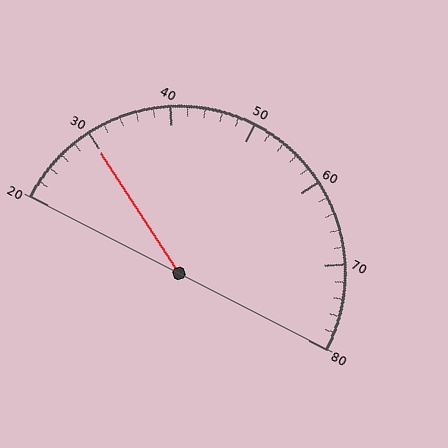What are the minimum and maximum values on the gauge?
The gauge ranges from 20 to 80.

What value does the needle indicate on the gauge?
The needle indicates approximately 30.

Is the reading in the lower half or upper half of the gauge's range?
The reading is in the lower half of the range (20 to 80).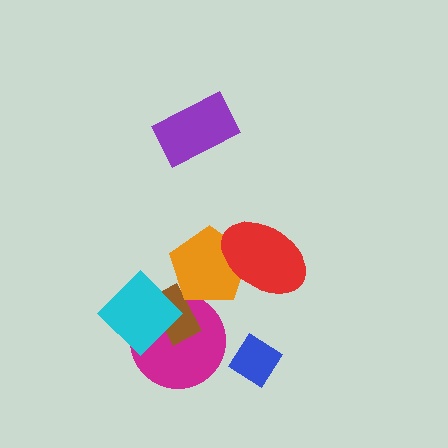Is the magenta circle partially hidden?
Yes, it is partially covered by another shape.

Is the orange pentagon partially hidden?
Yes, it is partially covered by another shape.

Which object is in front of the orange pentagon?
The red ellipse is in front of the orange pentagon.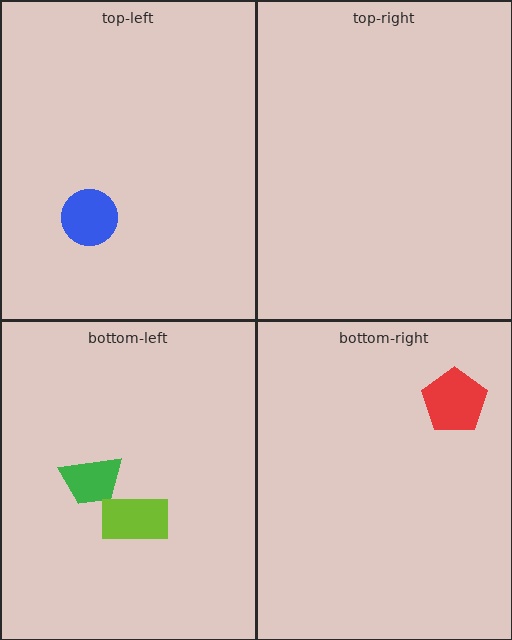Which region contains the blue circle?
The top-left region.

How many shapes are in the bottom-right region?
1.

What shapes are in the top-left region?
The blue circle.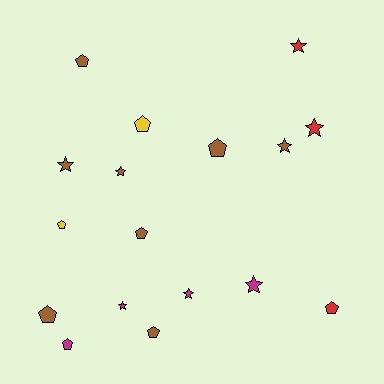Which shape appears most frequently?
Pentagon, with 9 objects.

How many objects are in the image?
There are 17 objects.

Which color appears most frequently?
Brown, with 8 objects.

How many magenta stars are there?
There are 3 magenta stars.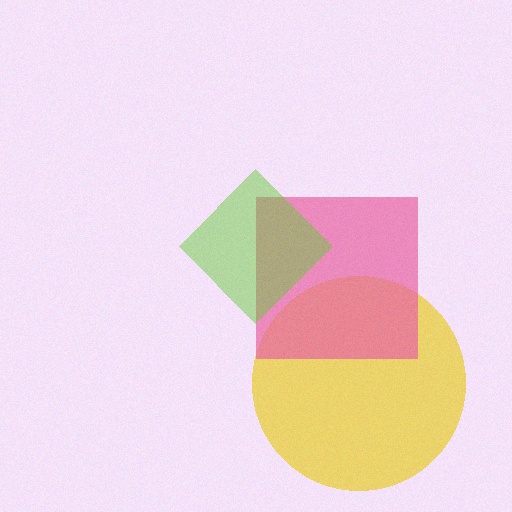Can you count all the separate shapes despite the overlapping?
Yes, there are 3 separate shapes.